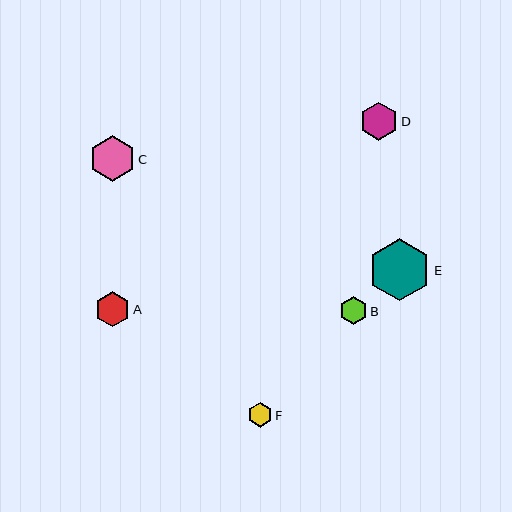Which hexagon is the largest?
Hexagon E is the largest with a size of approximately 62 pixels.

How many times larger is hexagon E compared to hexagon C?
Hexagon E is approximately 1.4 times the size of hexagon C.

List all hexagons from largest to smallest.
From largest to smallest: E, C, D, A, B, F.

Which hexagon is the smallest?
Hexagon F is the smallest with a size of approximately 25 pixels.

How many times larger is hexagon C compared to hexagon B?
Hexagon C is approximately 1.6 times the size of hexagon B.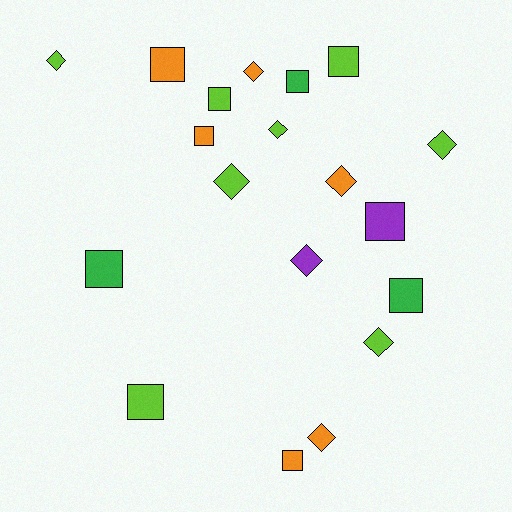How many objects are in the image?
There are 19 objects.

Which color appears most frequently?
Lime, with 8 objects.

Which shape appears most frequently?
Square, with 10 objects.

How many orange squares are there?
There are 3 orange squares.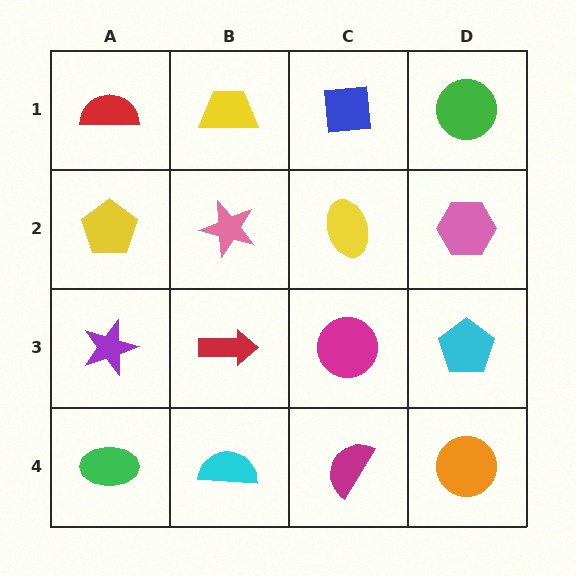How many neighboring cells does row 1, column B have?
3.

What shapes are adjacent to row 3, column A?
A yellow pentagon (row 2, column A), a green ellipse (row 4, column A), a red arrow (row 3, column B).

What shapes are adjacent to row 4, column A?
A purple star (row 3, column A), a cyan semicircle (row 4, column B).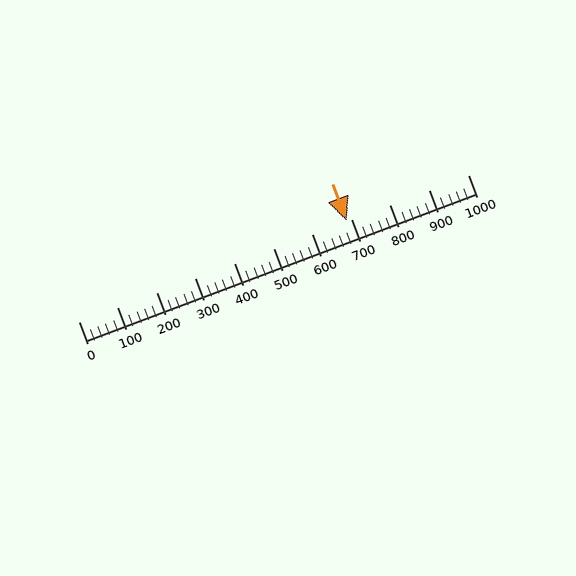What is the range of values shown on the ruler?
The ruler shows values from 0 to 1000.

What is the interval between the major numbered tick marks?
The major tick marks are spaced 100 units apart.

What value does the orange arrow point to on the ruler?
The orange arrow points to approximately 688.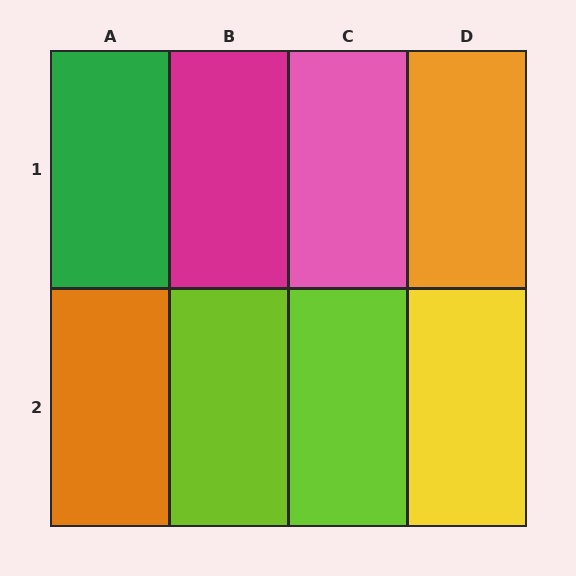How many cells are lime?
2 cells are lime.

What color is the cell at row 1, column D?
Orange.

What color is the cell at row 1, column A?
Green.